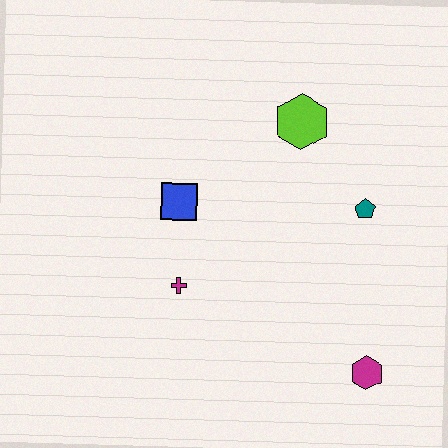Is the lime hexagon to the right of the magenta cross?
Yes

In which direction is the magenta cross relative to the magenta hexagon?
The magenta cross is to the left of the magenta hexagon.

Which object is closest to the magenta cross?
The blue square is closest to the magenta cross.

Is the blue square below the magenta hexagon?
No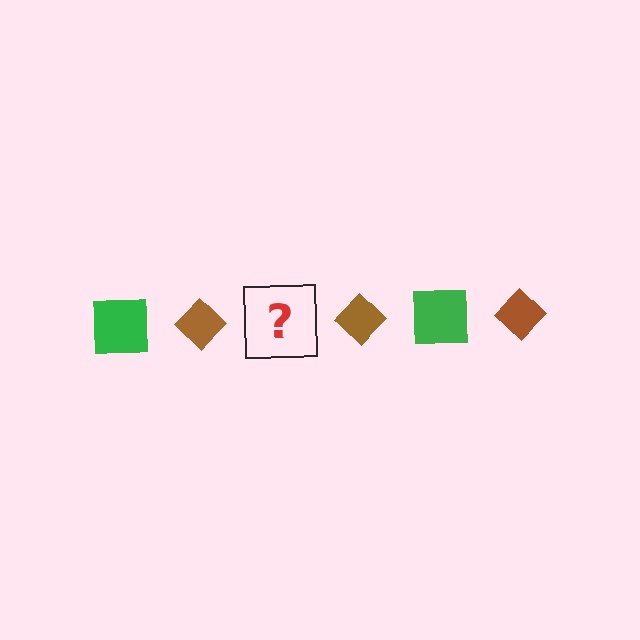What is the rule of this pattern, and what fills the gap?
The rule is that the pattern alternates between green square and brown diamond. The gap should be filled with a green square.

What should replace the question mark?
The question mark should be replaced with a green square.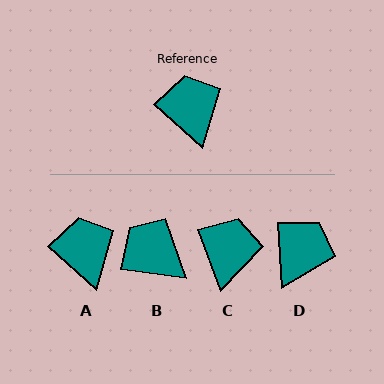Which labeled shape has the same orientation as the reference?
A.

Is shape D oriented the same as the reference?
No, it is off by about 44 degrees.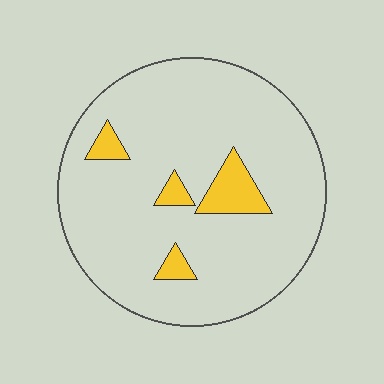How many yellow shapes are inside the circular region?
4.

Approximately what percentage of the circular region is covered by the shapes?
Approximately 10%.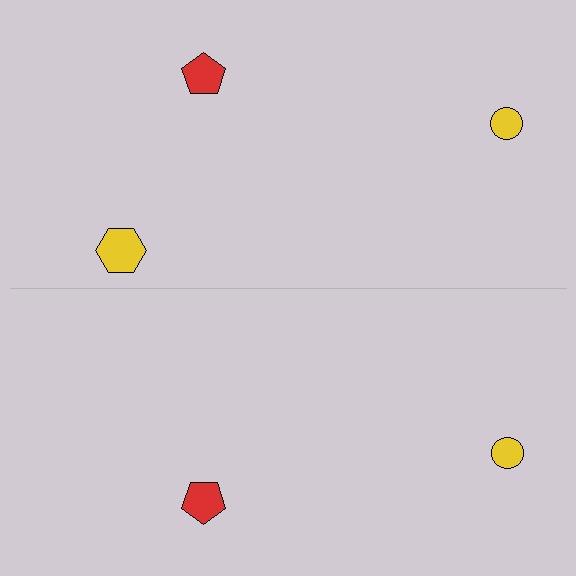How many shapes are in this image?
There are 5 shapes in this image.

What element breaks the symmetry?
A yellow hexagon is missing from the bottom side.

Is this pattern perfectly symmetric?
No, the pattern is not perfectly symmetric. A yellow hexagon is missing from the bottom side.